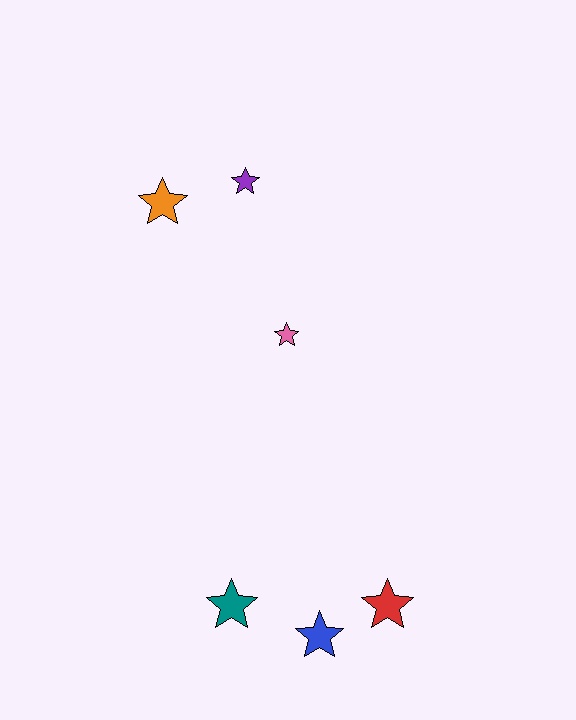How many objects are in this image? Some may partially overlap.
There are 6 objects.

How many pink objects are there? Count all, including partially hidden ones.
There is 1 pink object.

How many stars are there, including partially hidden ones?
There are 6 stars.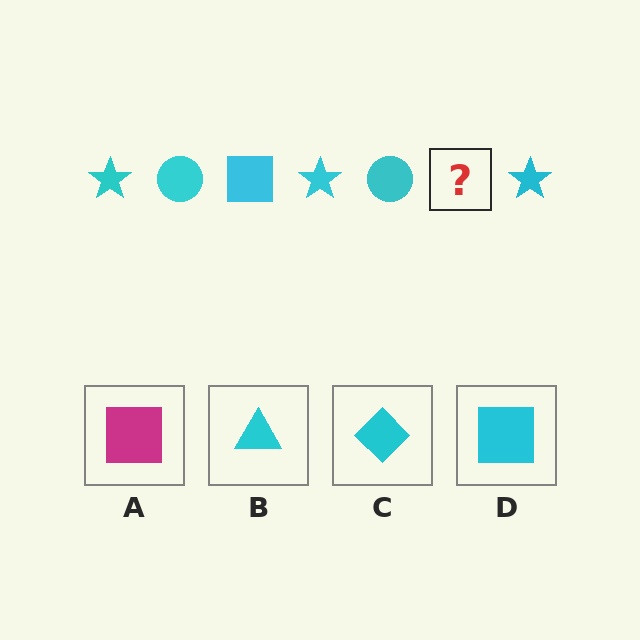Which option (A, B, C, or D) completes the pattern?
D.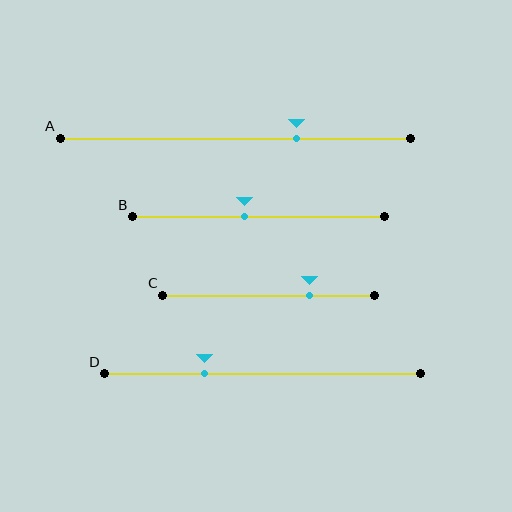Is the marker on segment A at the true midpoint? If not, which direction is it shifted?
No, the marker on segment A is shifted to the right by about 17% of the segment length.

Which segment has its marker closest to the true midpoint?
Segment B has its marker closest to the true midpoint.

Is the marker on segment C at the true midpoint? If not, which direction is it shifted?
No, the marker on segment C is shifted to the right by about 19% of the segment length.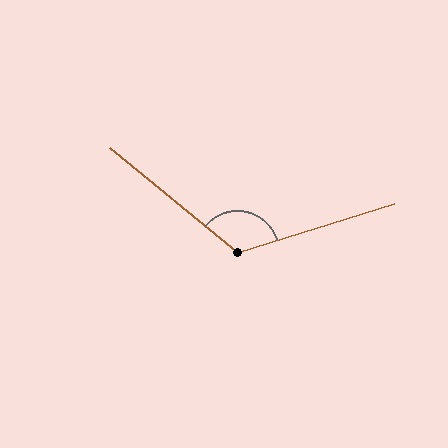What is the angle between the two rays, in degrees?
Approximately 123 degrees.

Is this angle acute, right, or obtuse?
It is obtuse.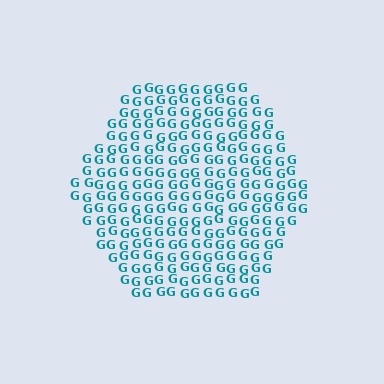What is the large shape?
The large shape is a hexagon.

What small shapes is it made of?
It is made of small letter G's.